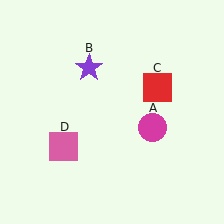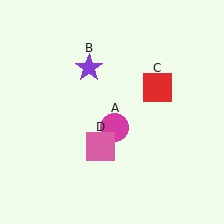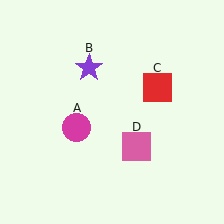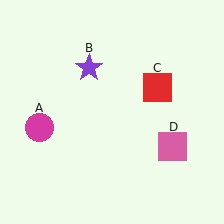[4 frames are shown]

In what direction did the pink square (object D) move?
The pink square (object D) moved right.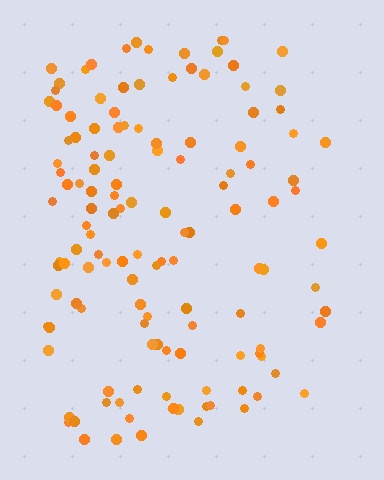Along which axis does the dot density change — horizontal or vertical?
Horizontal.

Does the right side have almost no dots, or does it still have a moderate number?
Still a moderate number, just noticeably fewer than the left.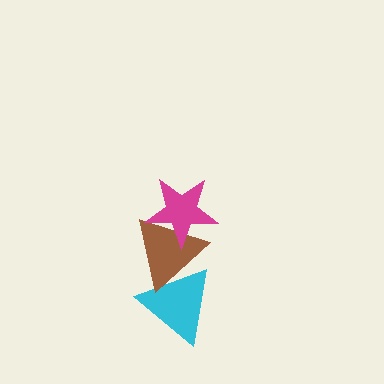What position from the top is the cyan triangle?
The cyan triangle is 3rd from the top.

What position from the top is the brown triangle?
The brown triangle is 2nd from the top.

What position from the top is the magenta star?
The magenta star is 1st from the top.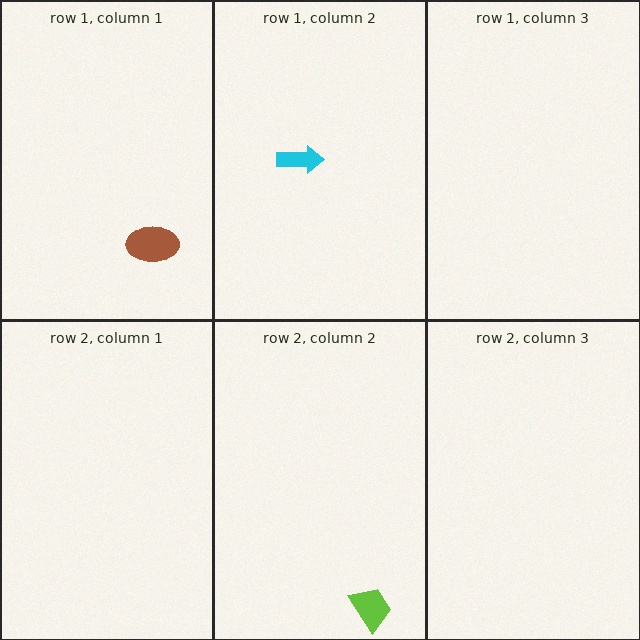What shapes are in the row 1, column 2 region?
The cyan arrow.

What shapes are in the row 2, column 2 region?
The lime trapezoid.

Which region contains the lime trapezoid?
The row 2, column 2 region.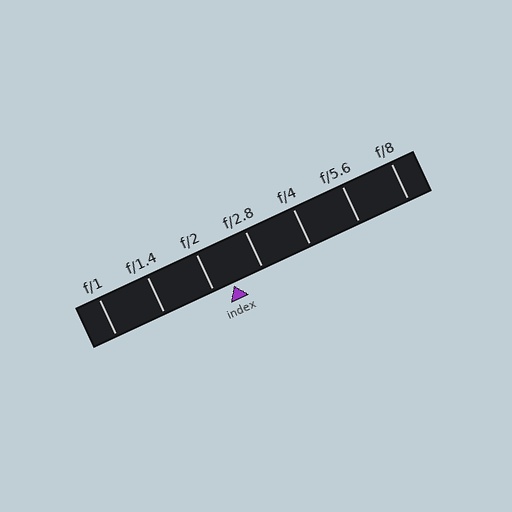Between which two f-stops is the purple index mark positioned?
The index mark is between f/2 and f/2.8.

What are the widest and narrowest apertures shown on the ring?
The widest aperture shown is f/1 and the narrowest is f/8.